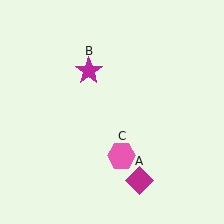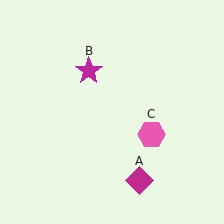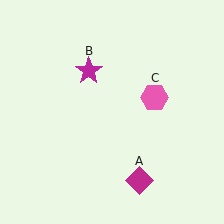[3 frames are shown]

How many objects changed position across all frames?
1 object changed position: pink hexagon (object C).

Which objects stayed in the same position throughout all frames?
Magenta diamond (object A) and magenta star (object B) remained stationary.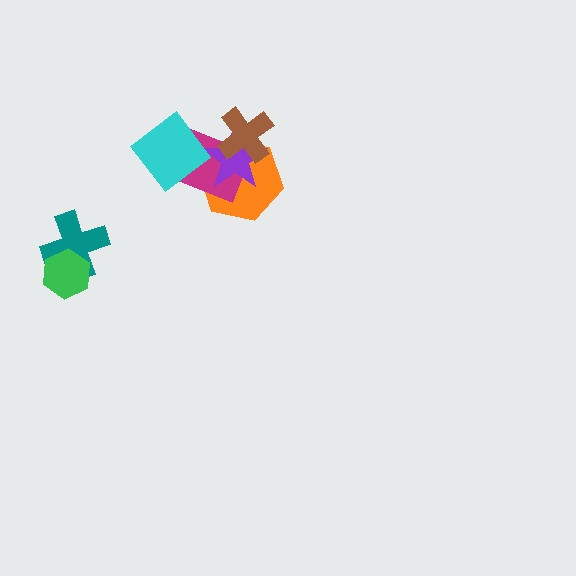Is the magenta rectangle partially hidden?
Yes, it is partially covered by another shape.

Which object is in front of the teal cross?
The green hexagon is in front of the teal cross.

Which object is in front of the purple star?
The brown cross is in front of the purple star.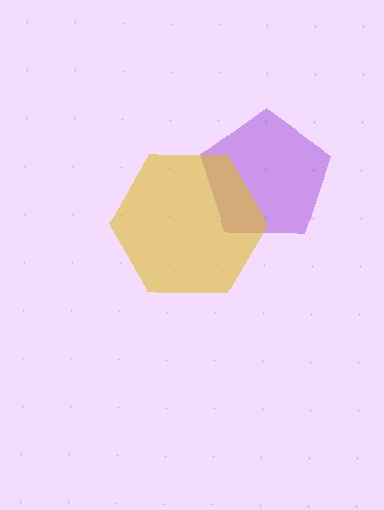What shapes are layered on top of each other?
The layered shapes are: a purple pentagon, a yellow hexagon.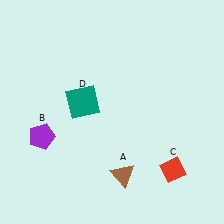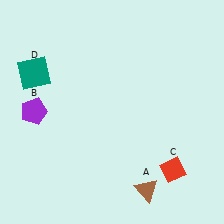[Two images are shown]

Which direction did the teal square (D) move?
The teal square (D) moved left.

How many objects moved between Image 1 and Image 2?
3 objects moved between the two images.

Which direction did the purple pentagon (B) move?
The purple pentagon (B) moved up.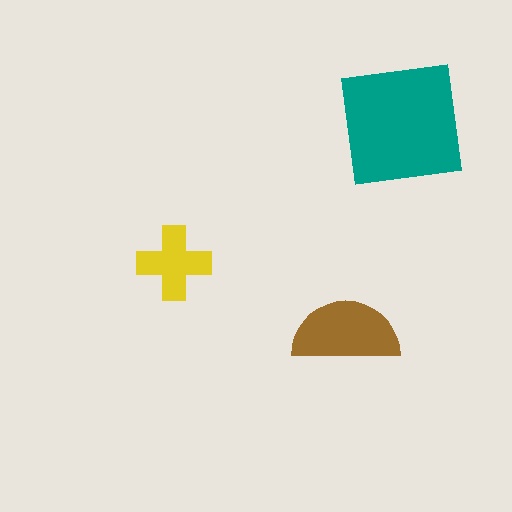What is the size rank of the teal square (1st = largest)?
1st.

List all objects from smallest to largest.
The yellow cross, the brown semicircle, the teal square.